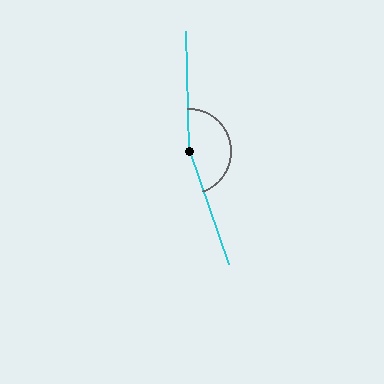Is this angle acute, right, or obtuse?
It is obtuse.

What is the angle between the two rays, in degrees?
Approximately 162 degrees.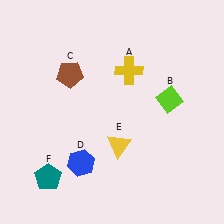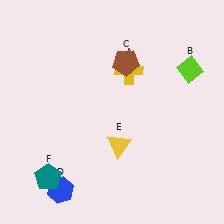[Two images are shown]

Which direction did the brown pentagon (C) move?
The brown pentagon (C) moved right.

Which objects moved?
The objects that moved are: the lime diamond (B), the brown pentagon (C), the blue hexagon (D).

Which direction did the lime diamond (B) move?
The lime diamond (B) moved up.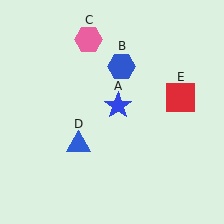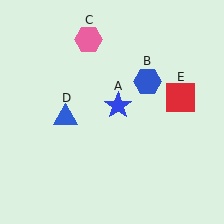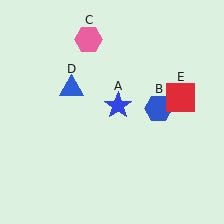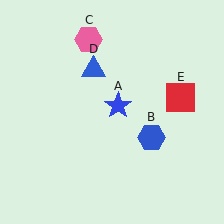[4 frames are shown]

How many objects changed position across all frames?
2 objects changed position: blue hexagon (object B), blue triangle (object D).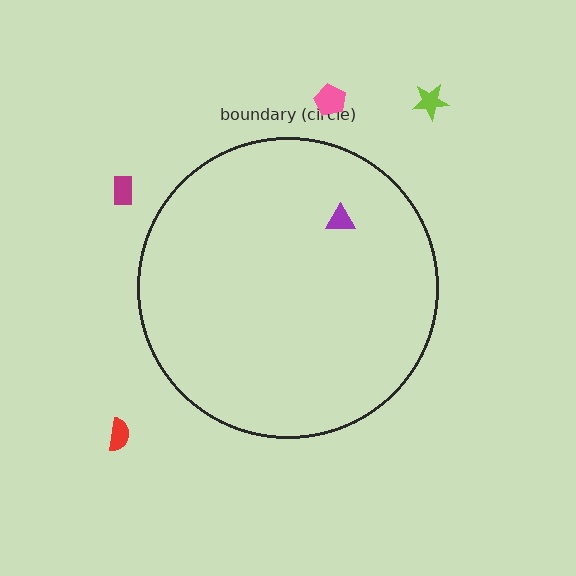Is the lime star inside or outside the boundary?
Outside.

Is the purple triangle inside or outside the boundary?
Inside.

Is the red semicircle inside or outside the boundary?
Outside.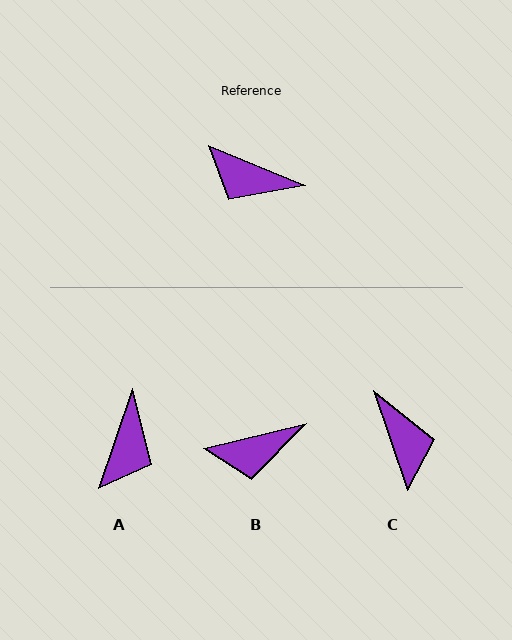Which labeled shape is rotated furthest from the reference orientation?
C, about 131 degrees away.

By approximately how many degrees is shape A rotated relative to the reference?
Approximately 94 degrees counter-clockwise.